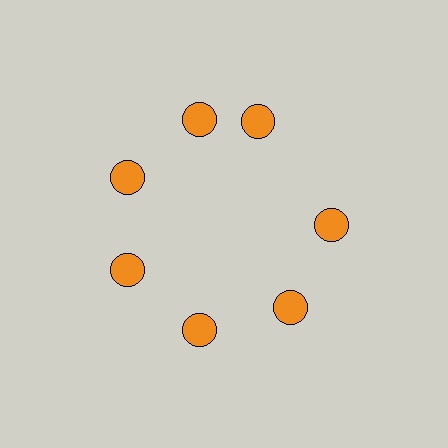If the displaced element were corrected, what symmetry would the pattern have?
It would have 7-fold rotational symmetry — the pattern would map onto itself every 51 degrees.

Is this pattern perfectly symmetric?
No. The 7 orange circles are arranged in a ring, but one element near the 1 o'clock position is rotated out of alignment along the ring, breaking the 7-fold rotational symmetry.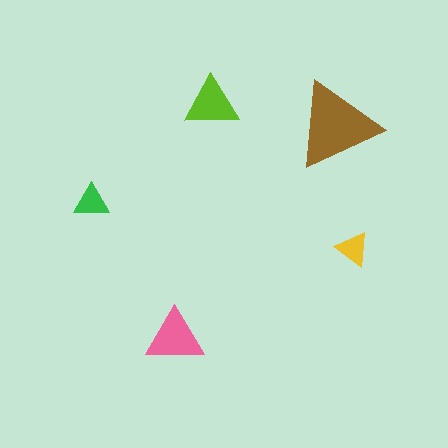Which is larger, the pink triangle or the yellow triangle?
The pink one.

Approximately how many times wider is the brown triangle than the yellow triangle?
About 2.5 times wider.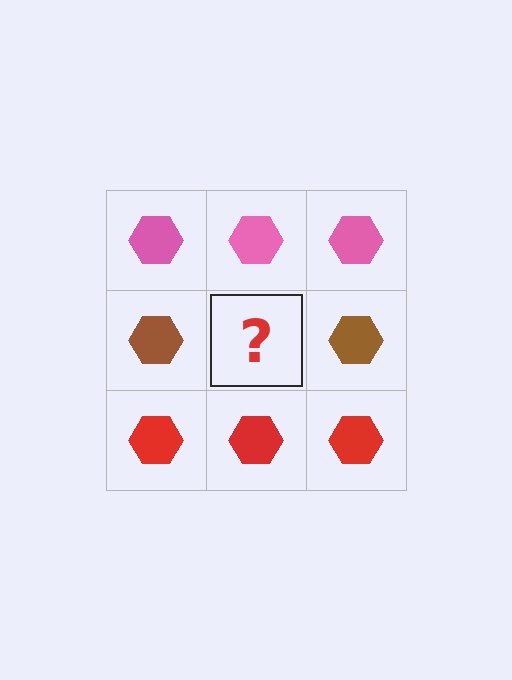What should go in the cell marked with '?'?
The missing cell should contain a brown hexagon.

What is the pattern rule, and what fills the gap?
The rule is that each row has a consistent color. The gap should be filled with a brown hexagon.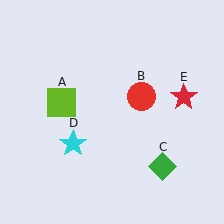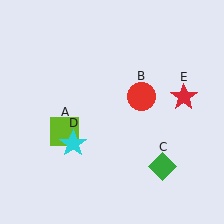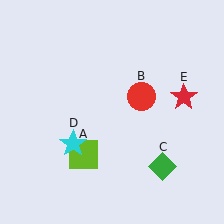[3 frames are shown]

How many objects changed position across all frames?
1 object changed position: lime square (object A).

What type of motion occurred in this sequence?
The lime square (object A) rotated counterclockwise around the center of the scene.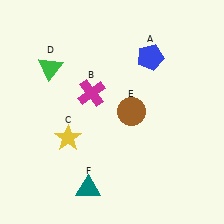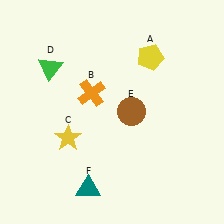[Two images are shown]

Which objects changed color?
A changed from blue to yellow. B changed from magenta to orange.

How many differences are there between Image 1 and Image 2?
There are 2 differences between the two images.